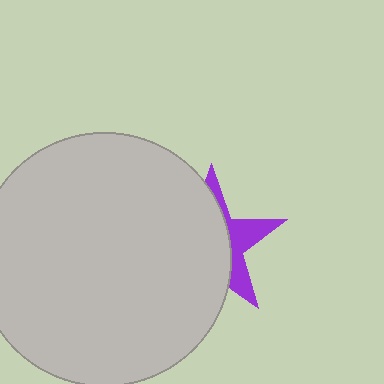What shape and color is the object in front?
The object in front is a light gray circle.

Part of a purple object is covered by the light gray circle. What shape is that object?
It is a star.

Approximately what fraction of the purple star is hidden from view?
Roughly 67% of the purple star is hidden behind the light gray circle.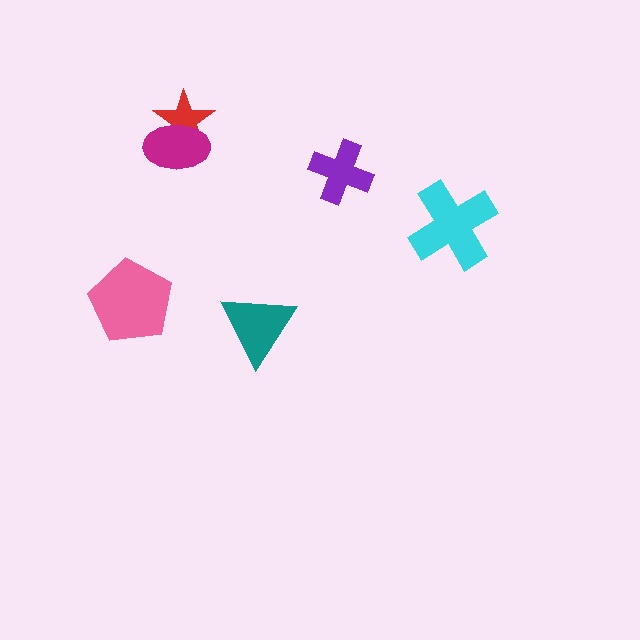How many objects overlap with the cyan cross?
0 objects overlap with the cyan cross.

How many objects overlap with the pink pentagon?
0 objects overlap with the pink pentagon.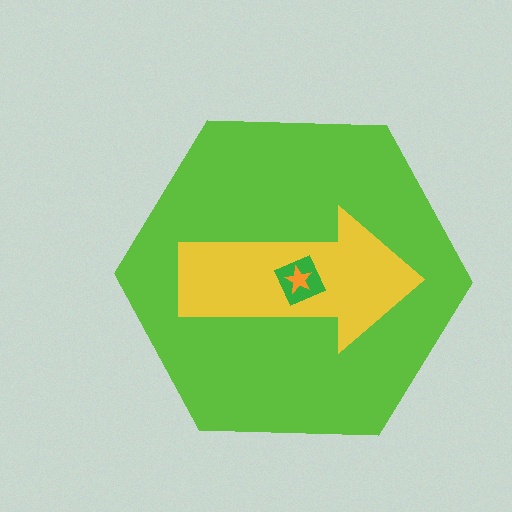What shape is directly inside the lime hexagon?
The yellow arrow.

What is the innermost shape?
The orange star.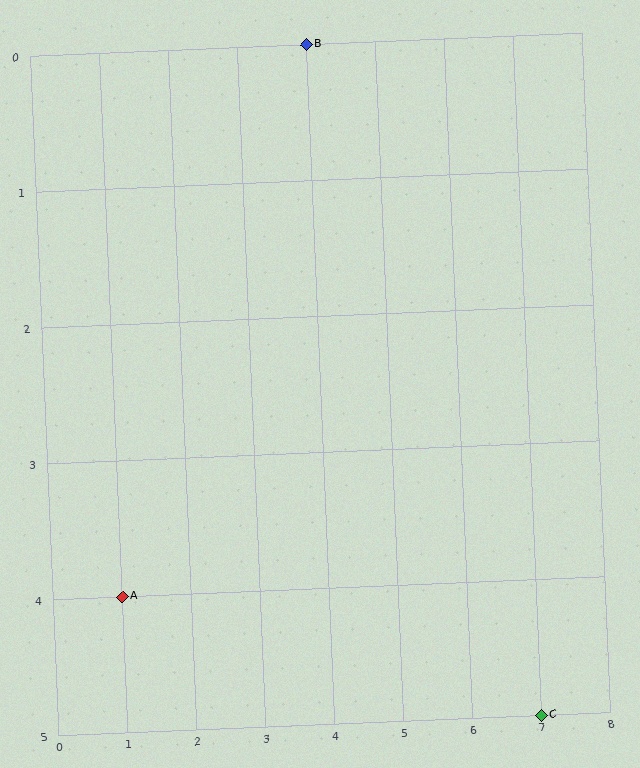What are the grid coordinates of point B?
Point B is at grid coordinates (4, 0).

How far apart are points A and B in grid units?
Points A and B are 3 columns and 4 rows apart (about 5.0 grid units diagonally).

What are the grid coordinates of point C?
Point C is at grid coordinates (7, 5).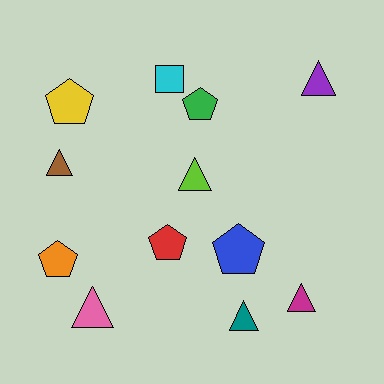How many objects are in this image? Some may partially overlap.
There are 12 objects.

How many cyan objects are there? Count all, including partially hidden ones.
There is 1 cyan object.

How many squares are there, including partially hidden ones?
There is 1 square.